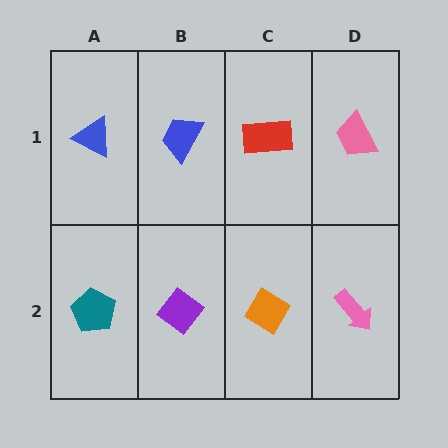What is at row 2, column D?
A pink arrow.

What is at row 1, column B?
A blue trapezoid.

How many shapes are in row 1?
4 shapes.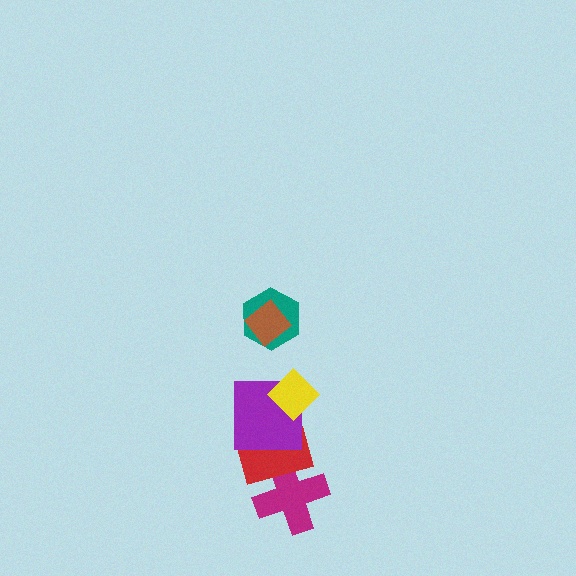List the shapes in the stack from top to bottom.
From top to bottom: the brown diamond, the teal hexagon, the yellow diamond, the purple square, the red rectangle, the magenta cross.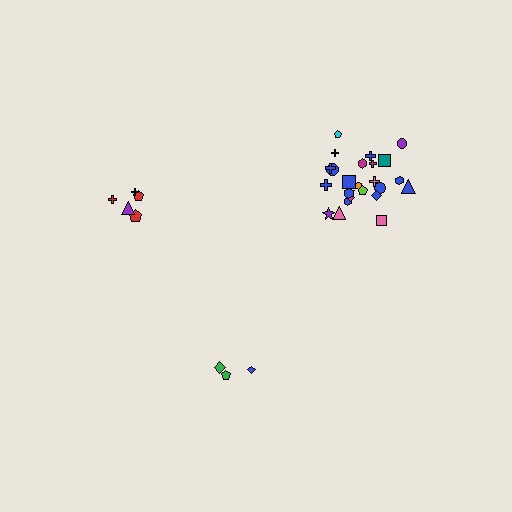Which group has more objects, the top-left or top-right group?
The top-right group.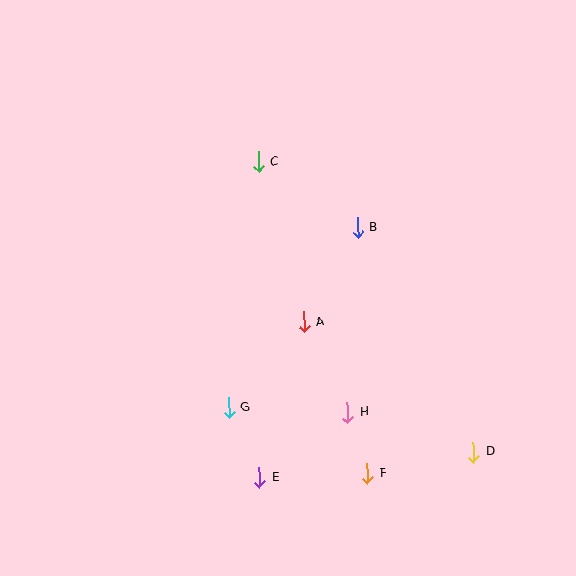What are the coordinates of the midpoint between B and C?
The midpoint between B and C is at (308, 195).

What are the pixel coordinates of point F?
Point F is at (367, 473).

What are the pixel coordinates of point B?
Point B is at (357, 227).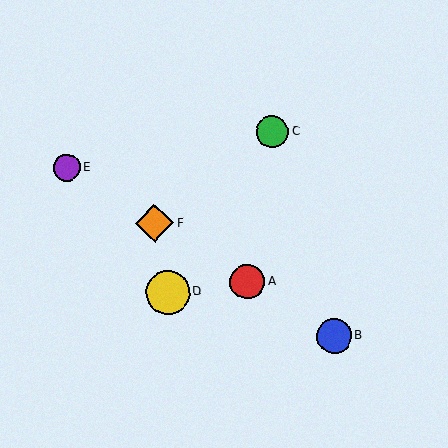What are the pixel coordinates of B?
Object B is at (334, 336).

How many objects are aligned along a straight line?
4 objects (A, B, E, F) are aligned along a straight line.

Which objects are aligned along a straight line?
Objects A, B, E, F are aligned along a straight line.